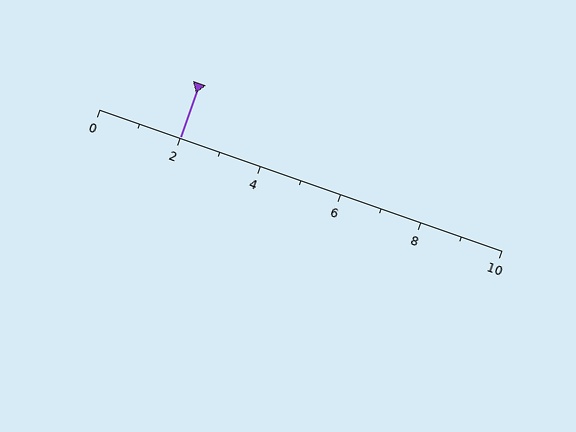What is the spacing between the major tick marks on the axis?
The major ticks are spaced 2 apart.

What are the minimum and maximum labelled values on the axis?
The axis runs from 0 to 10.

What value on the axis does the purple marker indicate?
The marker indicates approximately 2.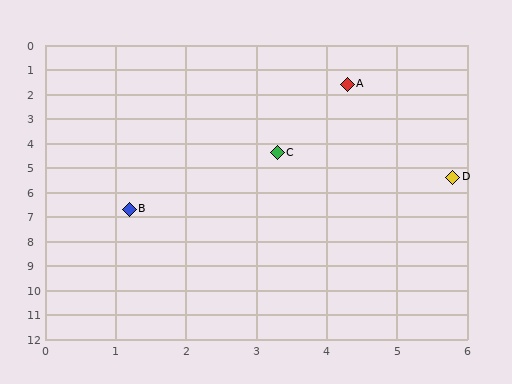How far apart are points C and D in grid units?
Points C and D are about 2.7 grid units apart.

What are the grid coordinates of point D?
Point D is at approximately (5.8, 5.4).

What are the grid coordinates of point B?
Point B is at approximately (1.2, 6.7).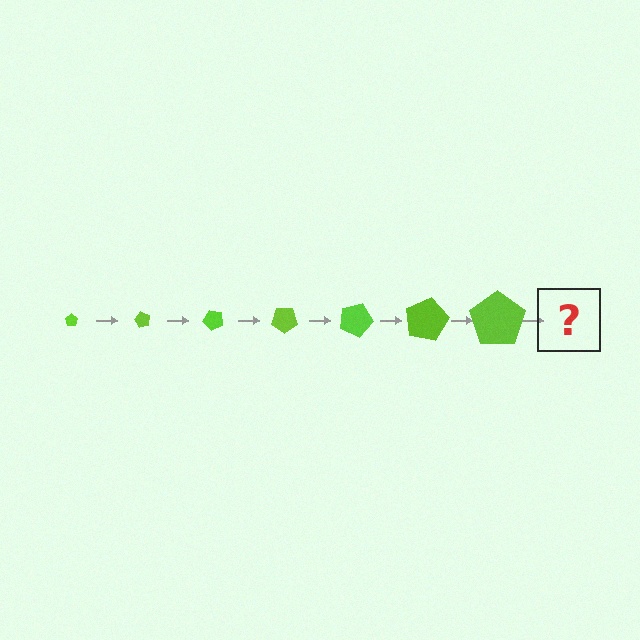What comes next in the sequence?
The next element should be a pentagon, larger than the previous one and rotated 420 degrees from the start.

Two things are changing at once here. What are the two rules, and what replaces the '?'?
The two rules are that the pentagon grows larger each step and it rotates 60 degrees each step. The '?' should be a pentagon, larger than the previous one and rotated 420 degrees from the start.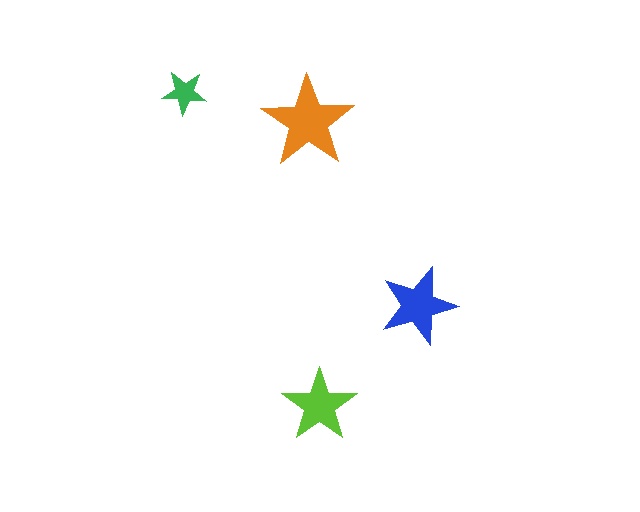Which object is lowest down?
The lime star is bottommost.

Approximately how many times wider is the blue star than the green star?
About 1.5 times wider.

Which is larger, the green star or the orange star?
The orange one.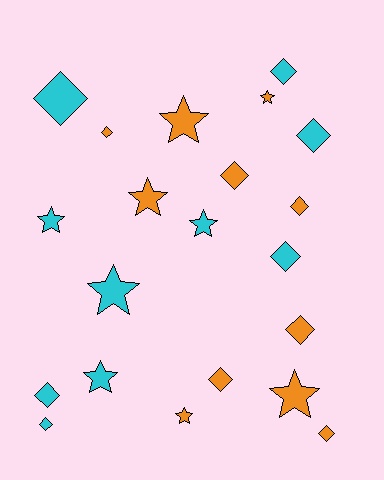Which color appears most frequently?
Orange, with 11 objects.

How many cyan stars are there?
There are 4 cyan stars.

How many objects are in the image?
There are 21 objects.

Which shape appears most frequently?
Diamond, with 12 objects.